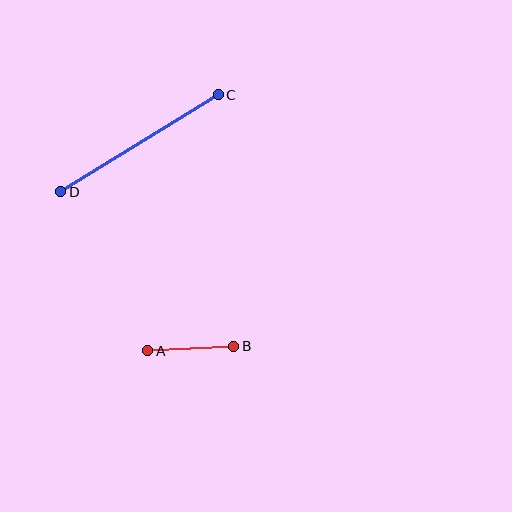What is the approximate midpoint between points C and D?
The midpoint is at approximately (139, 143) pixels.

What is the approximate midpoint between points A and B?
The midpoint is at approximately (191, 349) pixels.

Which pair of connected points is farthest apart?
Points C and D are farthest apart.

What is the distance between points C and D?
The distance is approximately 185 pixels.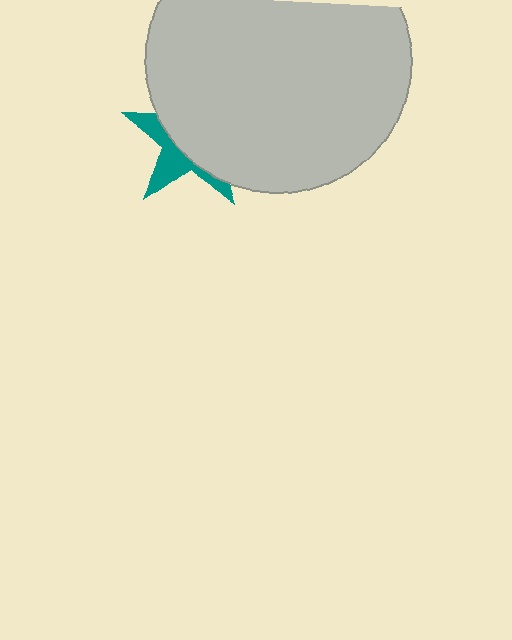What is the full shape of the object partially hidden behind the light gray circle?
The partially hidden object is a teal star.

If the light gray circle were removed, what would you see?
You would see the complete teal star.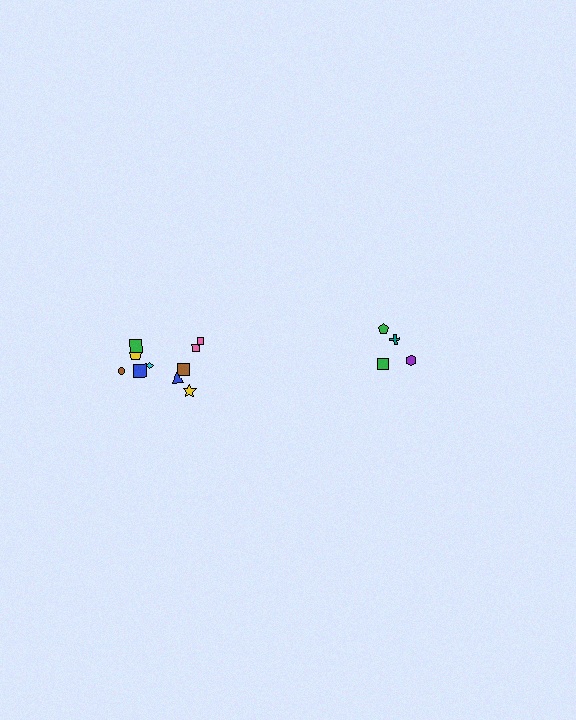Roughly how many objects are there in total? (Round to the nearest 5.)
Roughly 15 objects in total.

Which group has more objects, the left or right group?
The left group.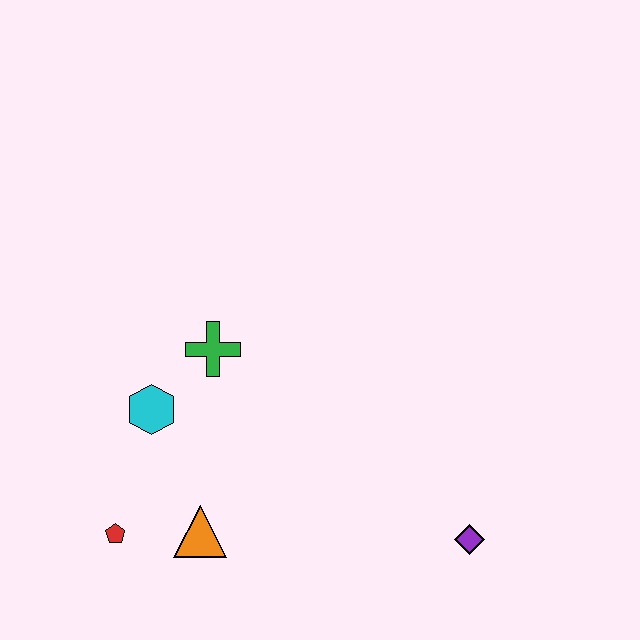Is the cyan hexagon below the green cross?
Yes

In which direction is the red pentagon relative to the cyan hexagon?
The red pentagon is below the cyan hexagon.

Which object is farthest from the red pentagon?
The purple diamond is farthest from the red pentagon.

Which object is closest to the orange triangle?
The red pentagon is closest to the orange triangle.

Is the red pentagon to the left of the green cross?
Yes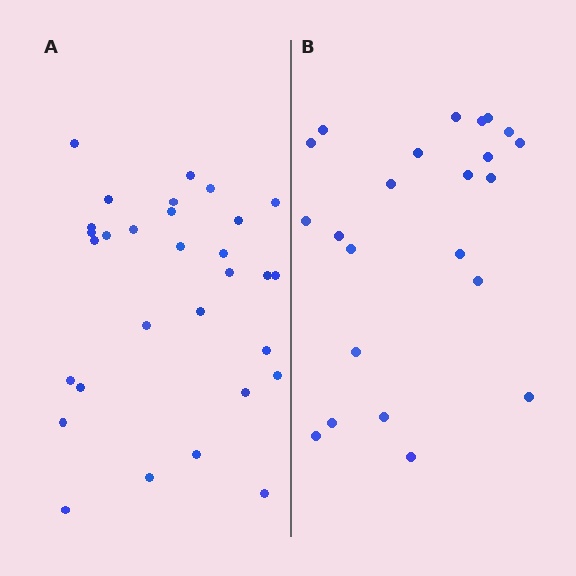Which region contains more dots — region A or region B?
Region A (the left region) has more dots.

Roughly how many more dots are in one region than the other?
Region A has roughly 8 or so more dots than region B.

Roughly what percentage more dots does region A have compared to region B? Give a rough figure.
About 30% more.